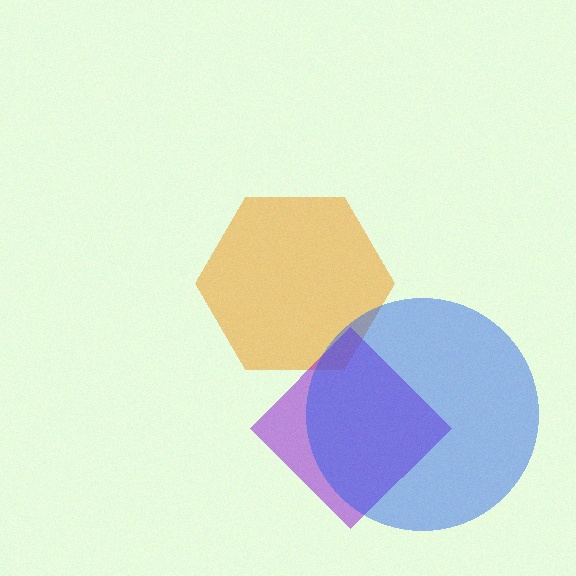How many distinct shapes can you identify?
There are 3 distinct shapes: an orange hexagon, a purple diamond, a blue circle.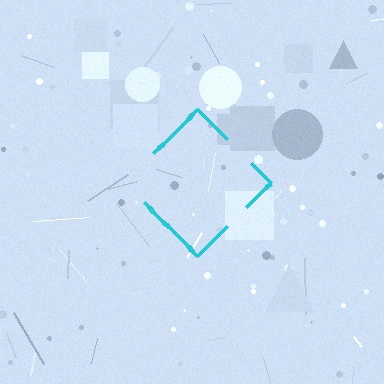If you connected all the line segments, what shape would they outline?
They would outline a diamond.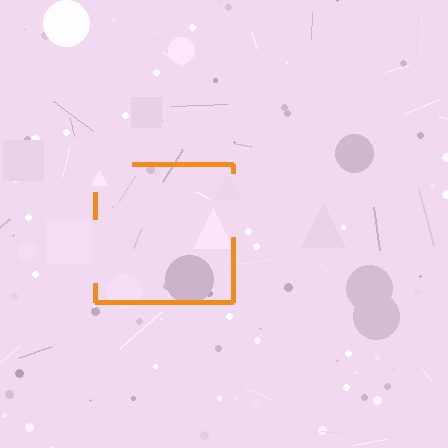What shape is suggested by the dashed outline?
The dashed outline suggests a square.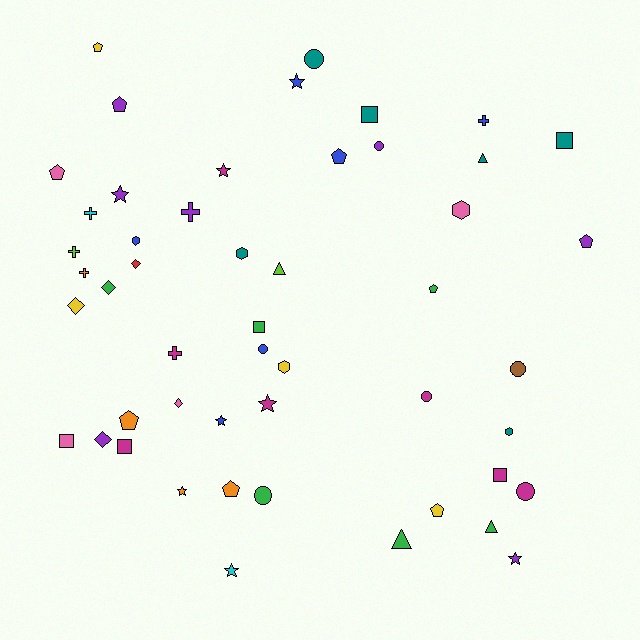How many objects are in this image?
There are 50 objects.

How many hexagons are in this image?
There are 5 hexagons.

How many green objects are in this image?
There are 6 green objects.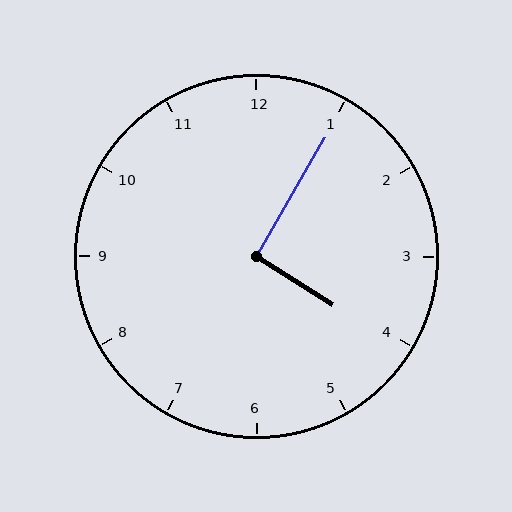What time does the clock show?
4:05.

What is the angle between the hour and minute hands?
Approximately 92 degrees.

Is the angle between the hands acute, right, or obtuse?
It is right.